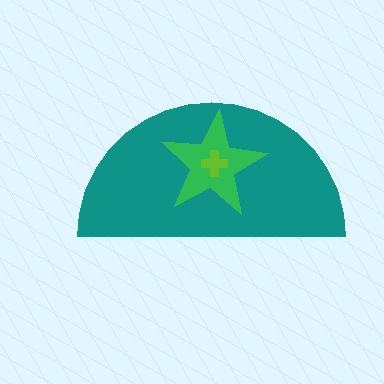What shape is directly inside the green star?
The lime cross.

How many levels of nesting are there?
3.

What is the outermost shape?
The teal semicircle.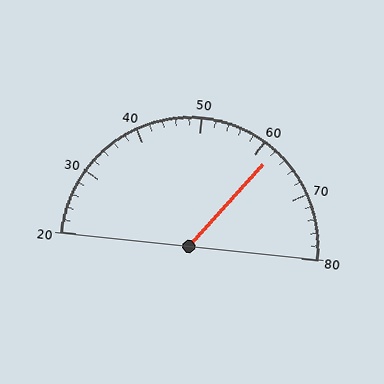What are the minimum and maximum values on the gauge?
The gauge ranges from 20 to 80.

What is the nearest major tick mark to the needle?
The nearest major tick mark is 60.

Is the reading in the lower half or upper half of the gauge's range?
The reading is in the upper half of the range (20 to 80).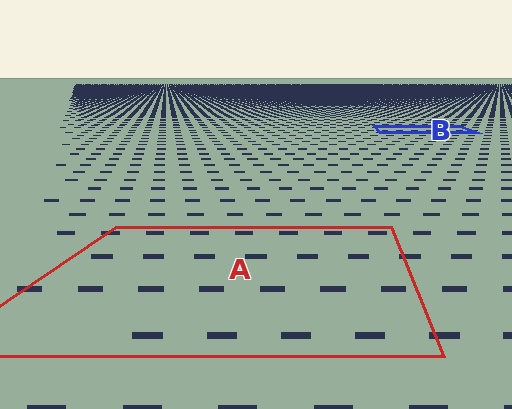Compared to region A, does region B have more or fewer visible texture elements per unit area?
Region B has more texture elements per unit area — they are packed more densely because it is farther away.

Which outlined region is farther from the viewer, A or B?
Region B is farther from the viewer — the texture elements inside it appear smaller and more densely packed.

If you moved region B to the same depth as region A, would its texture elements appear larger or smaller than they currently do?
They would appear larger. At a closer depth, the same texture elements are projected at a bigger on-screen size.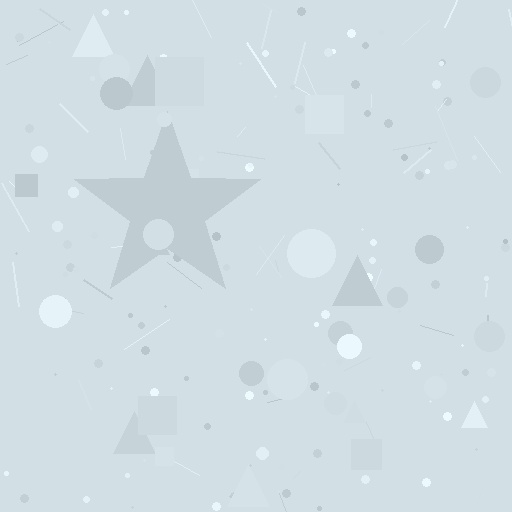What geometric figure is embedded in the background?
A star is embedded in the background.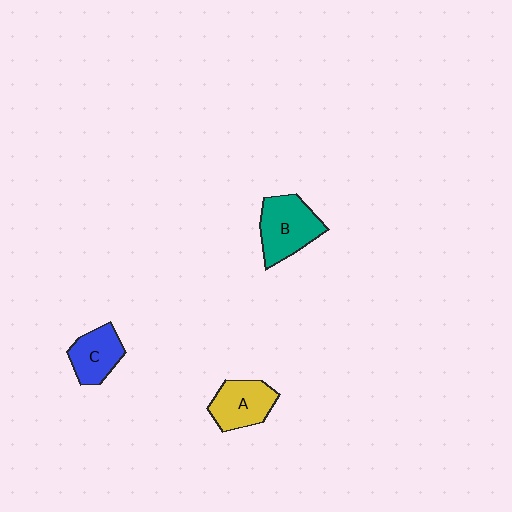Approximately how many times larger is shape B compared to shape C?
Approximately 1.3 times.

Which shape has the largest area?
Shape B (teal).